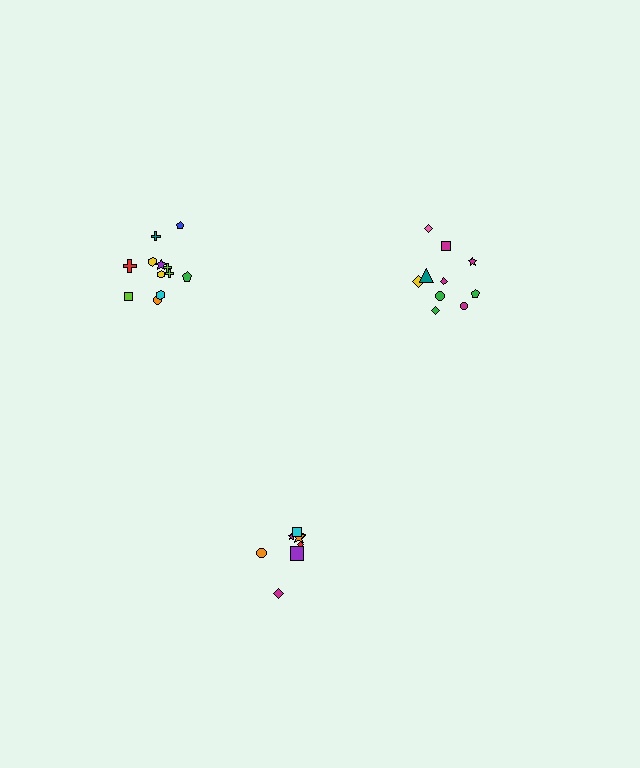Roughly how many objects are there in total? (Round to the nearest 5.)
Roughly 30 objects in total.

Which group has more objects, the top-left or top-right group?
The top-left group.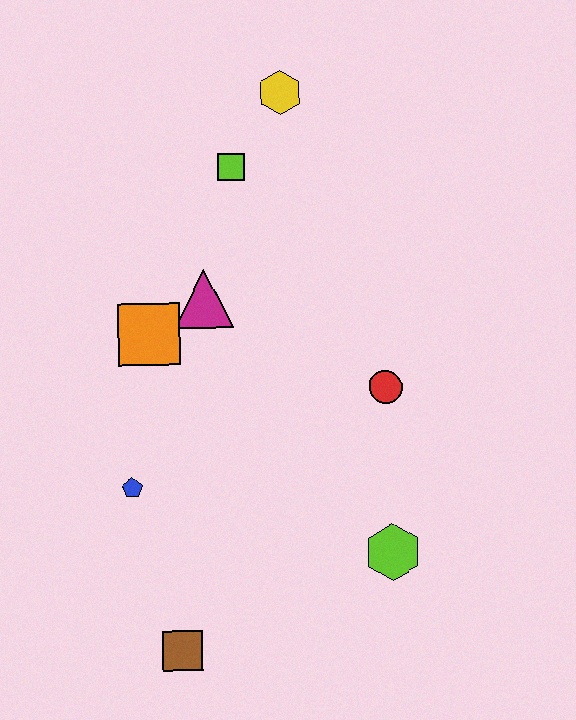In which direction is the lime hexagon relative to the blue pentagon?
The lime hexagon is to the right of the blue pentagon.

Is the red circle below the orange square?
Yes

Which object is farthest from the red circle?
The brown square is farthest from the red circle.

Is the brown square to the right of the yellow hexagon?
No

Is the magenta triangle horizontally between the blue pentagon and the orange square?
No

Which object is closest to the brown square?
The blue pentagon is closest to the brown square.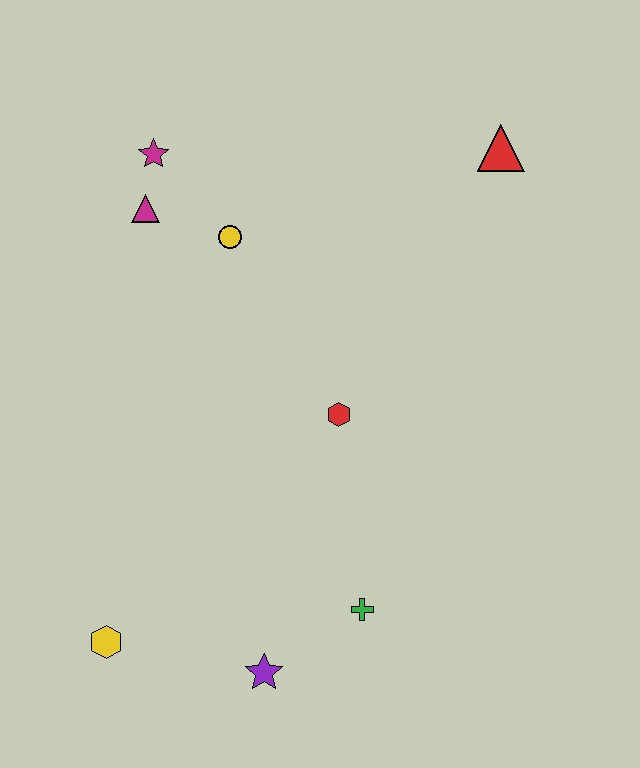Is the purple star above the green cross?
No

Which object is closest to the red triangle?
The yellow circle is closest to the red triangle.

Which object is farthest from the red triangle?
The yellow hexagon is farthest from the red triangle.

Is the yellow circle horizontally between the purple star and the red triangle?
No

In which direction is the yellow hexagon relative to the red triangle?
The yellow hexagon is below the red triangle.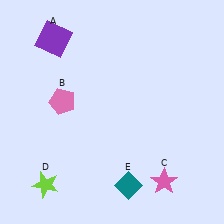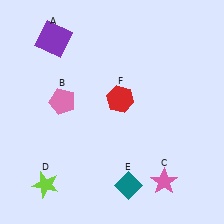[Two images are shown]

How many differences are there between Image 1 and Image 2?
There is 1 difference between the two images.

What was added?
A red hexagon (F) was added in Image 2.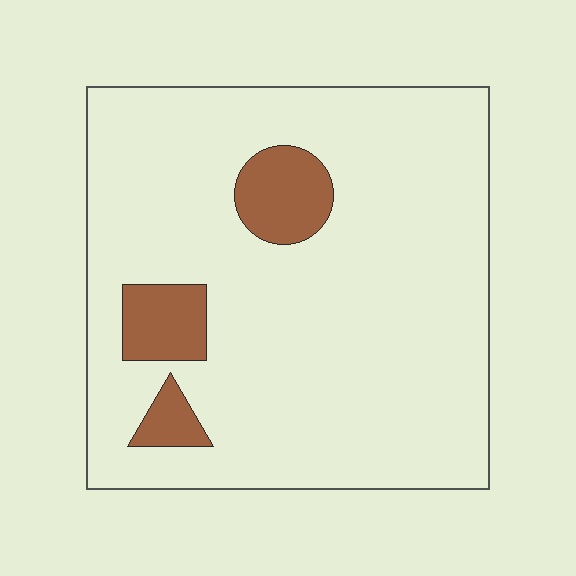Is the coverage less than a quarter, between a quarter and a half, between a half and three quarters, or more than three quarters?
Less than a quarter.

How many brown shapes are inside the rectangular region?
3.